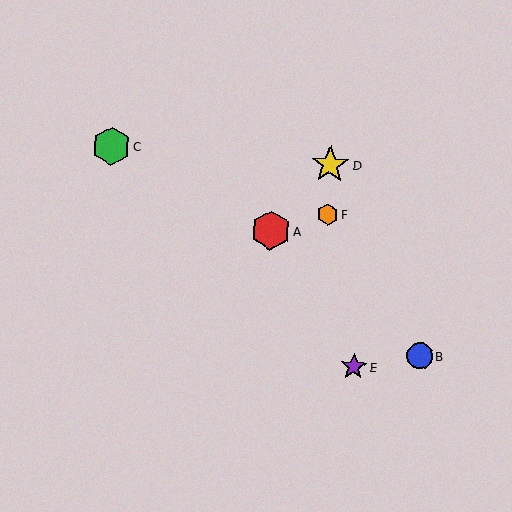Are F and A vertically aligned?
No, F is at x≈328 and A is at x≈271.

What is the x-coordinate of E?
Object E is at x≈354.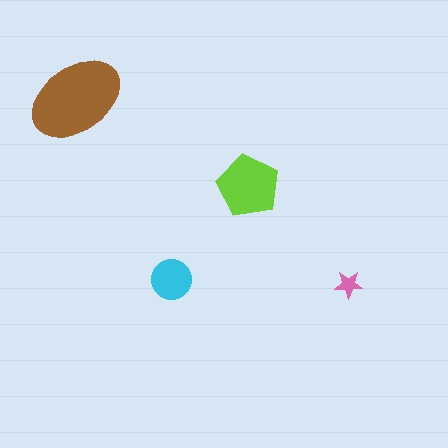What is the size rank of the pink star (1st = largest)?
4th.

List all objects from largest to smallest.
The brown ellipse, the lime pentagon, the cyan circle, the pink star.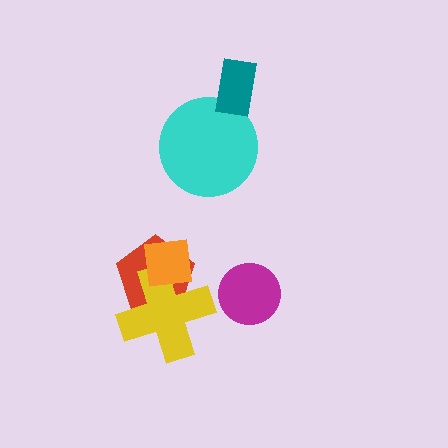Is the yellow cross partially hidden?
Yes, it is partially covered by another shape.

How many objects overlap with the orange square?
2 objects overlap with the orange square.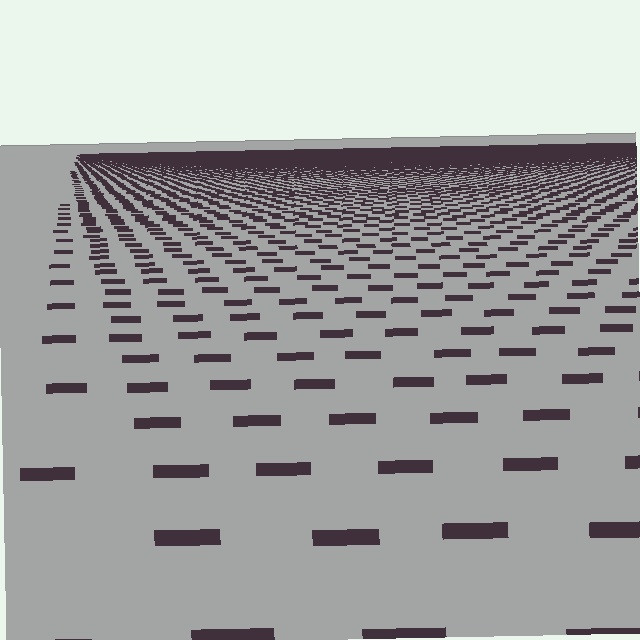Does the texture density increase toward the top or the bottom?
Density increases toward the top.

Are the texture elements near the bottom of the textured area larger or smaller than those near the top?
Larger. Near the bottom, elements are closer to the viewer and appear at a bigger on-screen size.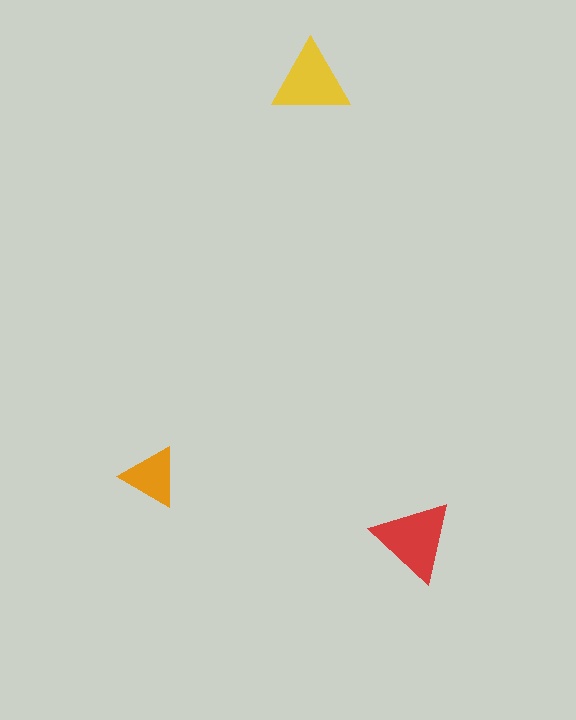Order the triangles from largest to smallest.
the red one, the yellow one, the orange one.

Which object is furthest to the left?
The orange triangle is leftmost.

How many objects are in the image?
There are 3 objects in the image.